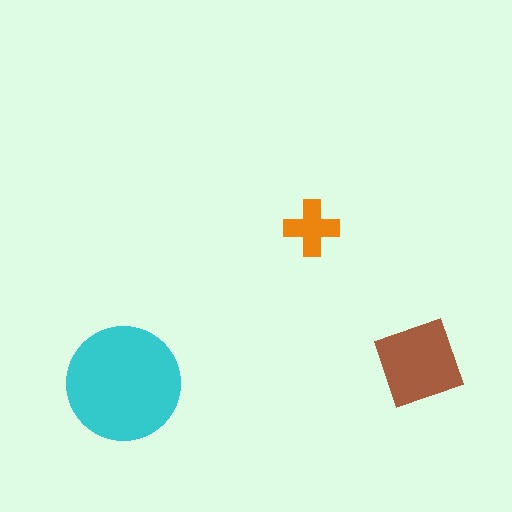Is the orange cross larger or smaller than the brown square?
Smaller.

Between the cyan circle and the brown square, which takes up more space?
The cyan circle.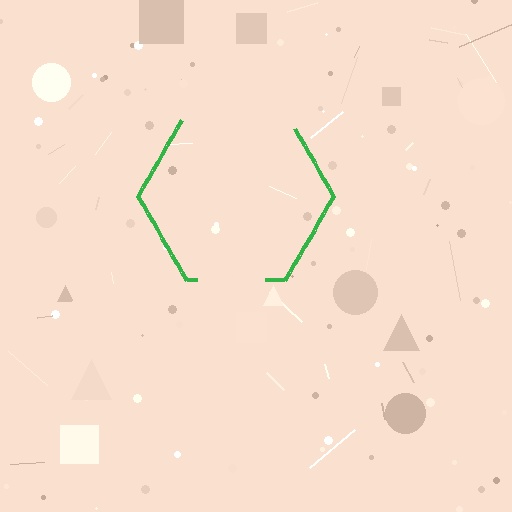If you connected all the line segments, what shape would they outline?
They would outline a hexagon.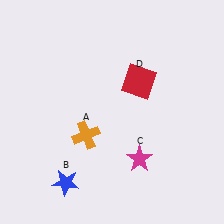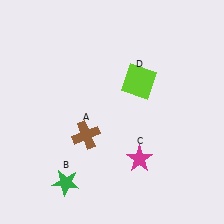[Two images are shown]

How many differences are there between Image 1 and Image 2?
There are 3 differences between the two images.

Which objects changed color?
A changed from orange to brown. B changed from blue to green. D changed from red to lime.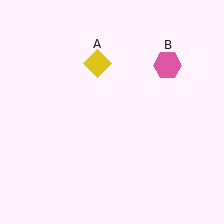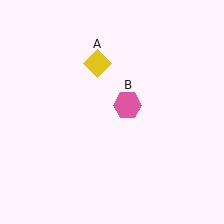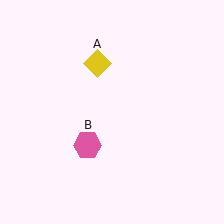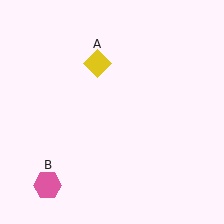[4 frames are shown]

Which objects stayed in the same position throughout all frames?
Yellow diamond (object A) remained stationary.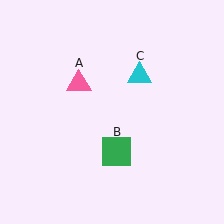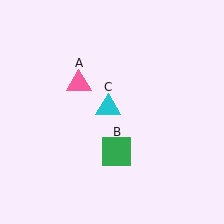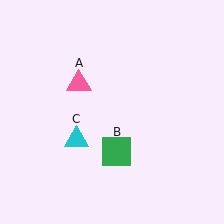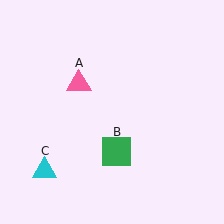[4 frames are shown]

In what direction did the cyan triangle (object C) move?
The cyan triangle (object C) moved down and to the left.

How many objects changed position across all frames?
1 object changed position: cyan triangle (object C).